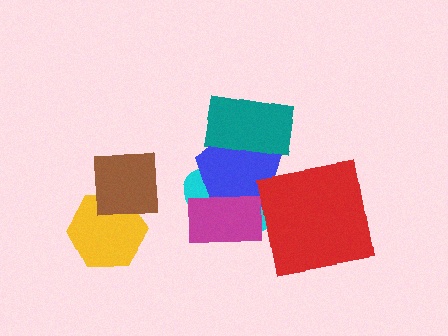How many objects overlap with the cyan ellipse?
4 objects overlap with the cyan ellipse.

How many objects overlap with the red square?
1 object overlaps with the red square.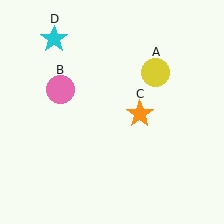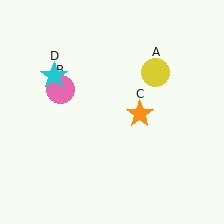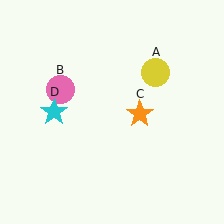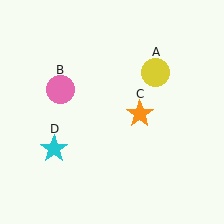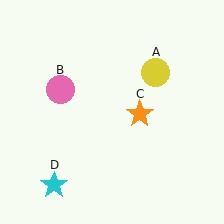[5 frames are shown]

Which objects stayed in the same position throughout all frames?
Yellow circle (object A) and pink circle (object B) and orange star (object C) remained stationary.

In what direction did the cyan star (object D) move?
The cyan star (object D) moved down.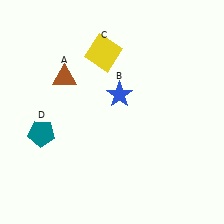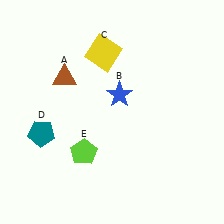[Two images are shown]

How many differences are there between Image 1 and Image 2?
There is 1 difference between the two images.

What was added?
A lime pentagon (E) was added in Image 2.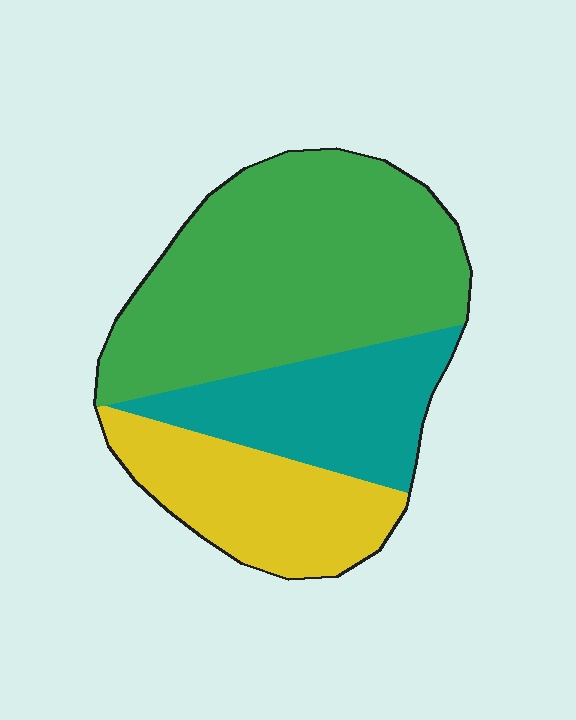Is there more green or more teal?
Green.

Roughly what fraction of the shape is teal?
Teal takes up less than a quarter of the shape.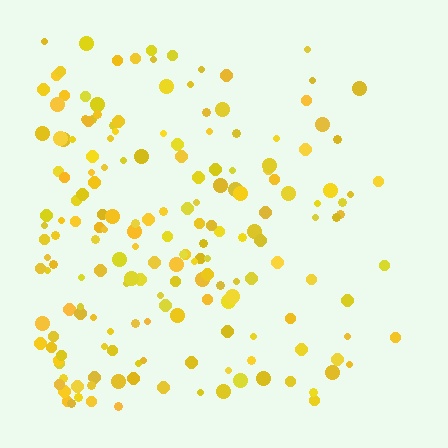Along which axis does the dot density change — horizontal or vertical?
Horizontal.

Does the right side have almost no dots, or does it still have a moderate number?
Still a moderate number, just noticeably fewer than the left.